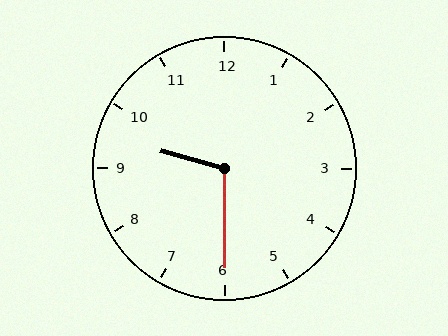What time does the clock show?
9:30.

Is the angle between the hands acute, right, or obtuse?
It is obtuse.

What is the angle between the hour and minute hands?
Approximately 105 degrees.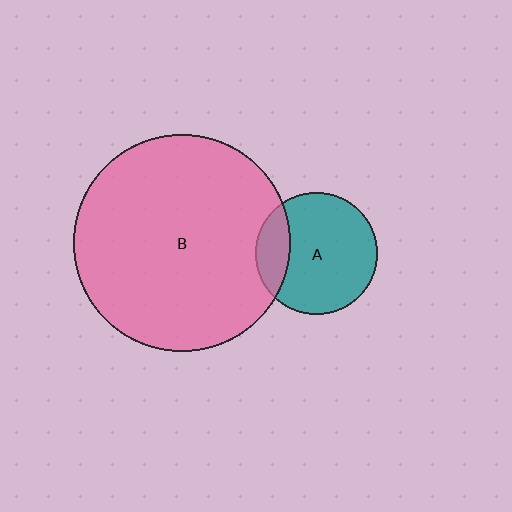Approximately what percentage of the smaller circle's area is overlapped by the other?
Approximately 20%.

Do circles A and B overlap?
Yes.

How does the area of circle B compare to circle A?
Approximately 3.2 times.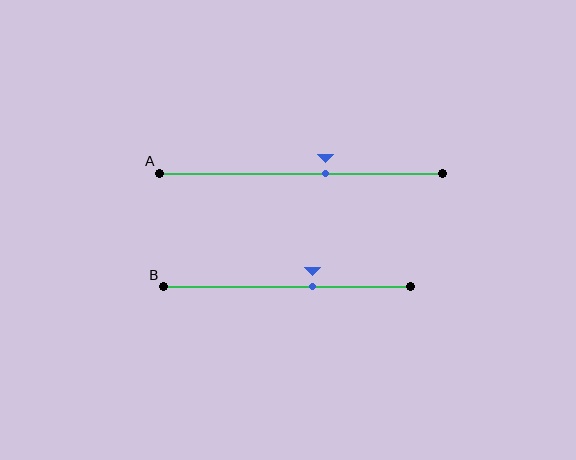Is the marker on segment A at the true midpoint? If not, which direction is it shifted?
No, the marker on segment A is shifted to the right by about 9% of the segment length.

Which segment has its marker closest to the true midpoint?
Segment A has its marker closest to the true midpoint.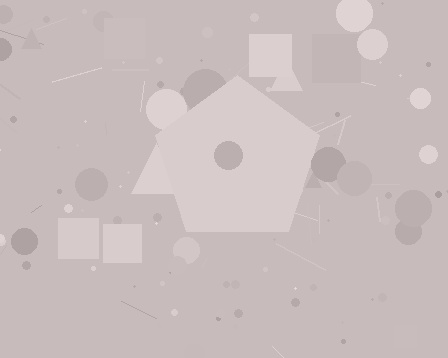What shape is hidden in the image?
A pentagon is hidden in the image.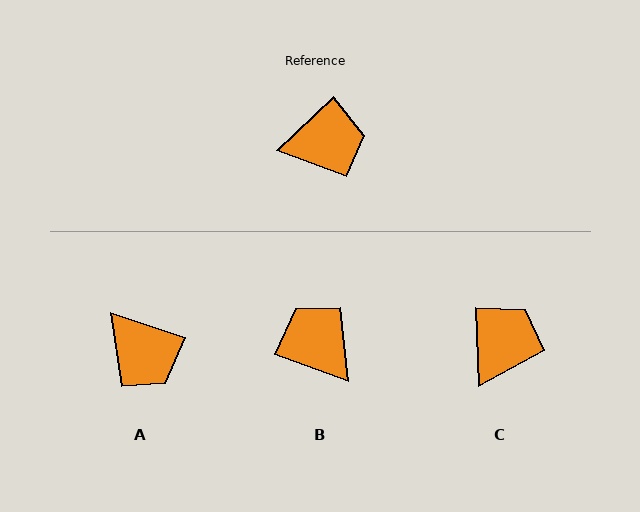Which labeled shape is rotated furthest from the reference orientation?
B, about 116 degrees away.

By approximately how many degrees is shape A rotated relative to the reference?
Approximately 62 degrees clockwise.